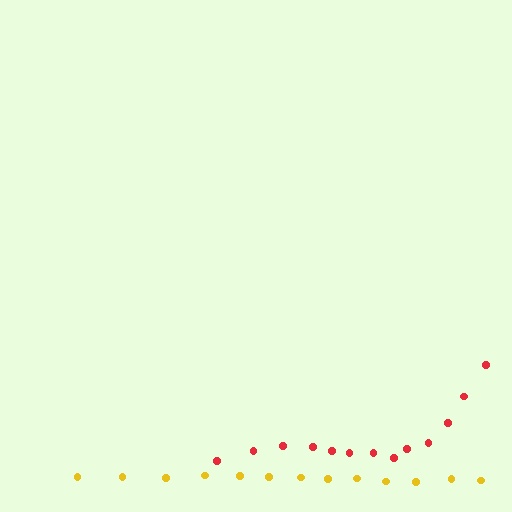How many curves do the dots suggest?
There are 2 distinct paths.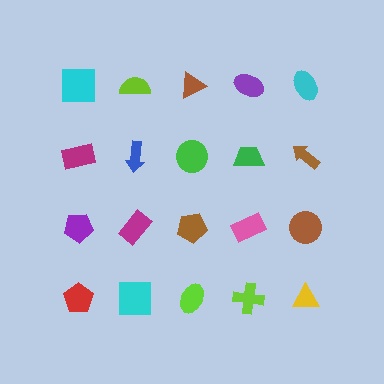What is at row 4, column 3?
A lime ellipse.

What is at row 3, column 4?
A pink rectangle.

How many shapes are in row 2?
5 shapes.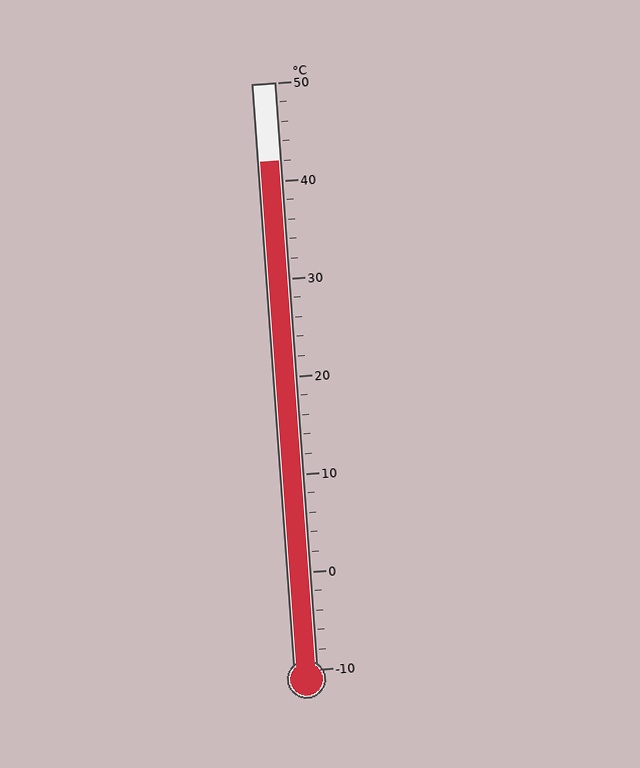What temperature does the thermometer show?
The thermometer shows approximately 42°C.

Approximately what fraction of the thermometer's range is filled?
The thermometer is filled to approximately 85% of its range.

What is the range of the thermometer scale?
The thermometer scale ranges from -10°C to 50°C.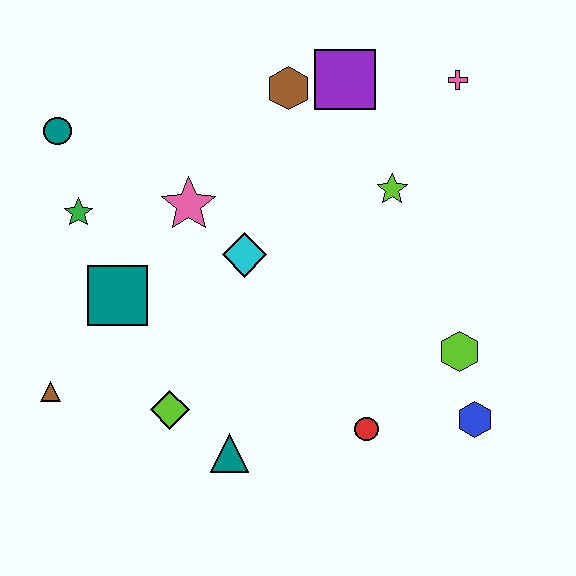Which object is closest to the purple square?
The brown hexagon is closest to the purple square.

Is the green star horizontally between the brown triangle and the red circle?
Yes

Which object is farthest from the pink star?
The blue hexagon is farthest from the pink star.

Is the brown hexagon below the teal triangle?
No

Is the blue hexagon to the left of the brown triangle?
No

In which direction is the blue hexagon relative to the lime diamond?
The blue hexagon is to the right of the lime diamond.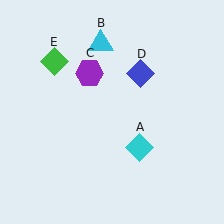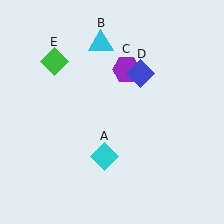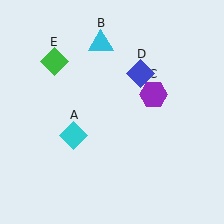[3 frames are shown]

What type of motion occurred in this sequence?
The cyan diamond (object A), purple hexagon (object C) rotated clockwise around the center of the scene.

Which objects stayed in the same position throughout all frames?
Cyan triangle (object B) and blue diamond (object D) and green diamond (object E) remained stationary.